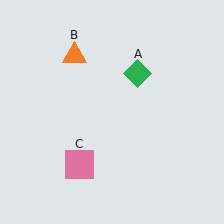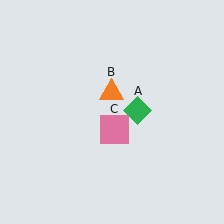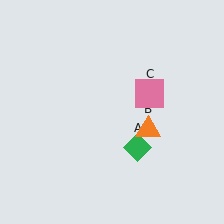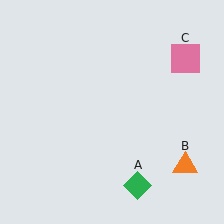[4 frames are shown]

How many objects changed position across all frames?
3 objects changed position: green diamond (object A), orange triangle (object B), pink square (object C).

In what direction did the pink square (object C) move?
The pink square (object C) moved up and to the right.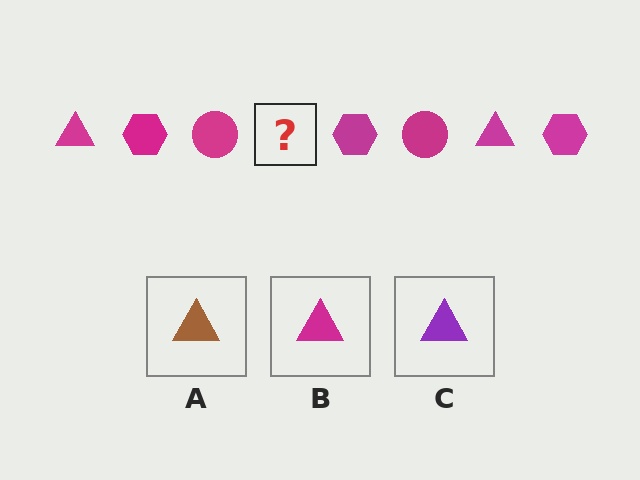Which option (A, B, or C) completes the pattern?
B.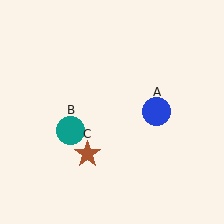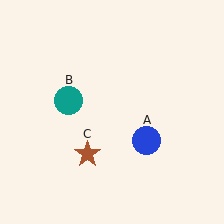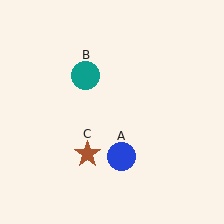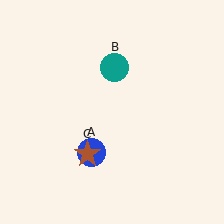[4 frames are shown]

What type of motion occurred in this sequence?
The blue circle (object A), teal circle (object B) rotated clockwise around the center of the scene.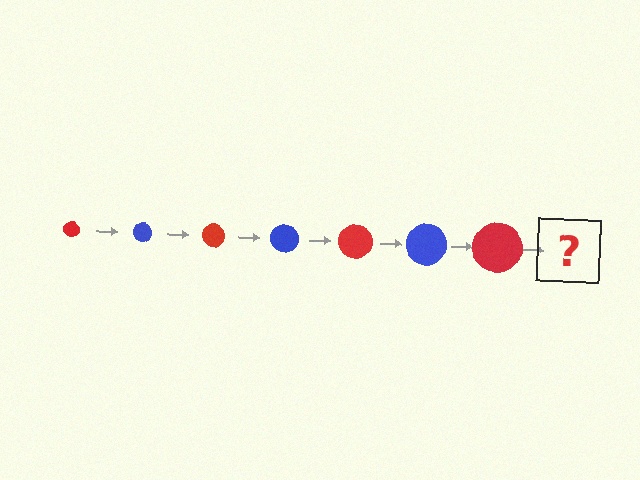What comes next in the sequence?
The next element should be a blue circle, larger than the previous one.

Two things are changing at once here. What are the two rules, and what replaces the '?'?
The two rules are that the circle grows larger each step and the color cycles through red and blue. The '?' should be a blue circle, larger than the previous one.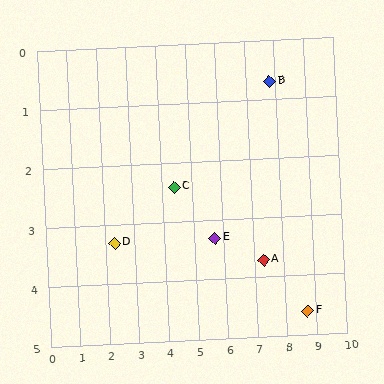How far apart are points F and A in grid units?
Points F and A are about 1.7 grid units apart.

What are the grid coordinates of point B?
Point B is at approximately (7.8, 0.7).